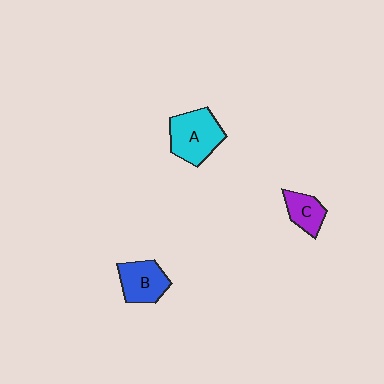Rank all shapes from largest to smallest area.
From largest to smallest: A (cyan), B (blue), C (purple).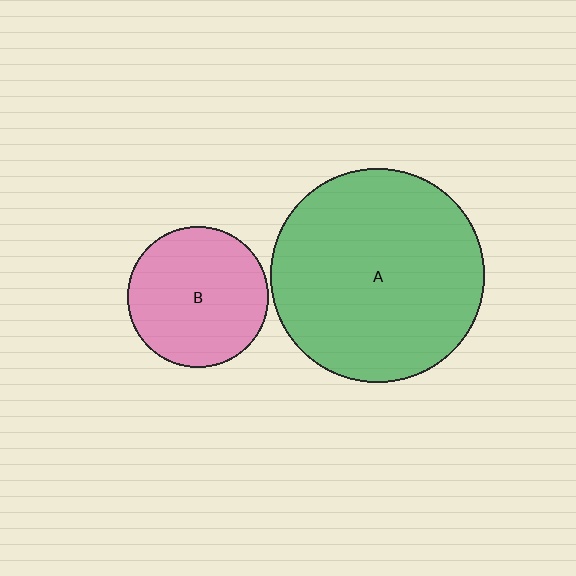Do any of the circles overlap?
No, none of the circles overlap.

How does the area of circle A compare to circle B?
Approximately 2.3 times.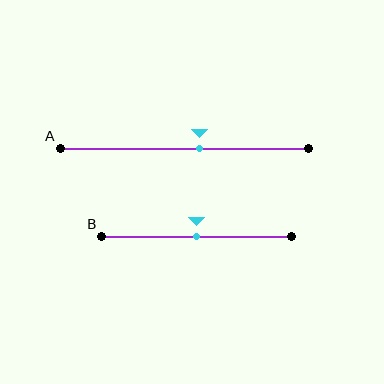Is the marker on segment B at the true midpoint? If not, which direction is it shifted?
Yes, the marker on segment B is at the true midpoint.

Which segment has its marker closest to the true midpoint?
Segment B has its marker closest to the true midpoint.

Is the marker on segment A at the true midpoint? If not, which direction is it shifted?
No, the marker on segment A is shifted to the right by about 6% of the segment length.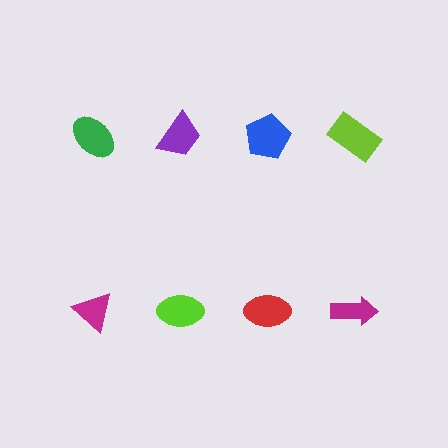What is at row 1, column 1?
A green ellipse.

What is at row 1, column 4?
A lime rectangle.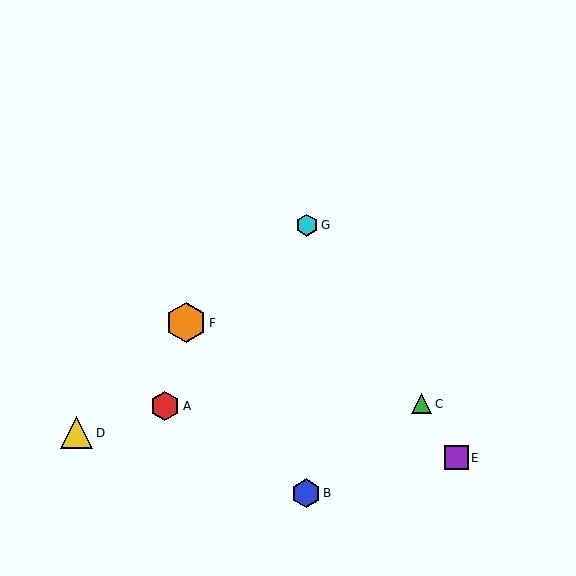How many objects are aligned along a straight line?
3 objects (C, E, G) are aligned along a straight line.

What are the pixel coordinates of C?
Object C is at (422, 404).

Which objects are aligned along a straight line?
Objects C, E, G are aligned along a straight line.